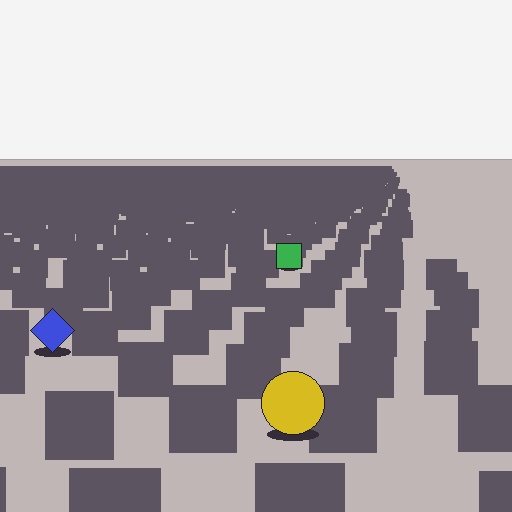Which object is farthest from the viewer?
The green square is farthest from the viewer. It appears smaller and the ground texture around it is denser.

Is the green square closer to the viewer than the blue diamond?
No. The blue diamond is closer — you can tell from the texture gradient: the ground texture is coarser near it.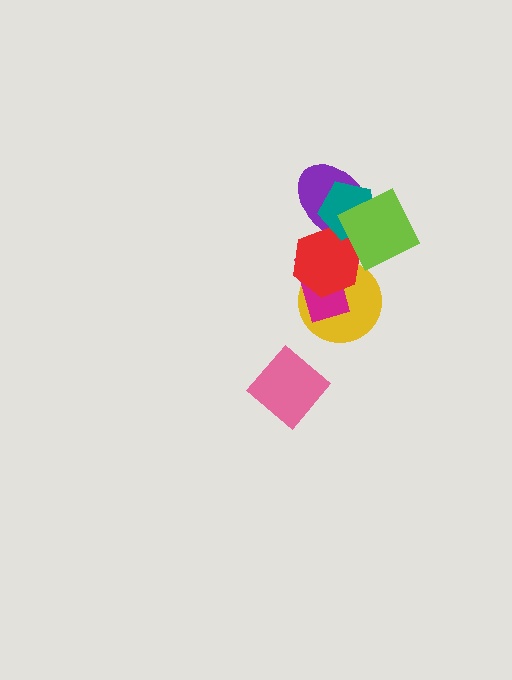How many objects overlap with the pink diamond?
0 objects overlap with the pink diamond.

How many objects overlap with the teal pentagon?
3 objects overlap with the teal pentagon.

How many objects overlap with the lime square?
2 objects overlap with the lime square.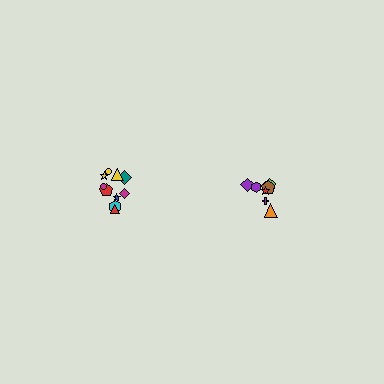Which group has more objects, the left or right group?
The left group.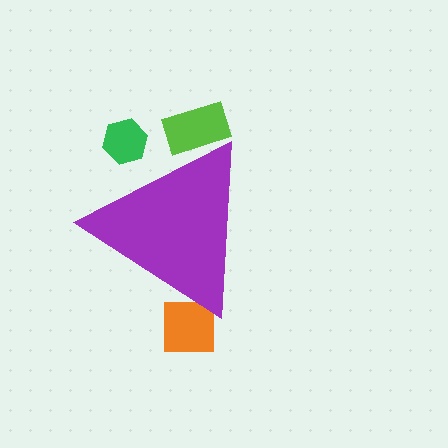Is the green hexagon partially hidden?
Yes, the green hexagon is partially hidden behind the purple triangle.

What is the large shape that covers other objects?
A purple triangle.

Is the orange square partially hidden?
Yes, the orange square is partially hidden behind the purple triangle.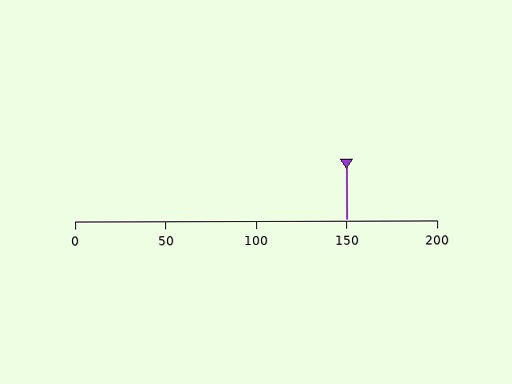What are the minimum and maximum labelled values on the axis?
The axis runs from 0 to 200.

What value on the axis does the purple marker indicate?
The marker indicates approximately 150.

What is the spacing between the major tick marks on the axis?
The major ticks are spaced 50 apart.